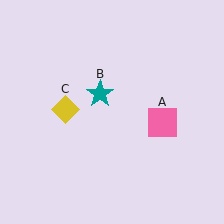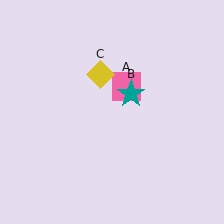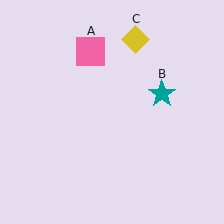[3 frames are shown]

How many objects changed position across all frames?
3 objects changed position: pink square (object A), teal star (object B), yellow diamond (object C).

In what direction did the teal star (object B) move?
The teal star (object B) moved right.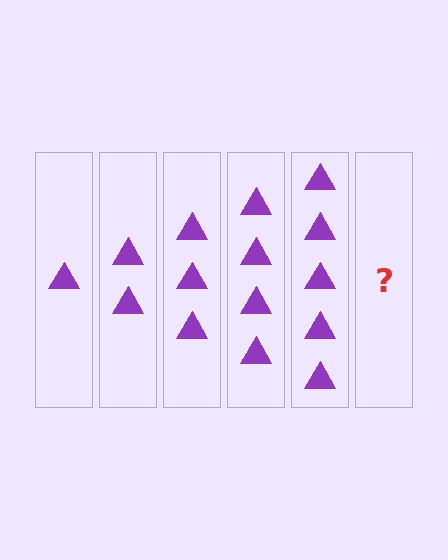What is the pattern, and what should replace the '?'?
The pattern is that each step adds one more triangle. The '?' should be 6 triangles.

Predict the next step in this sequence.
The next step is 6 triangles.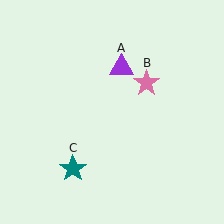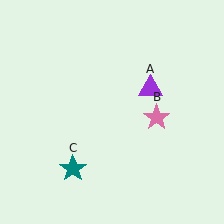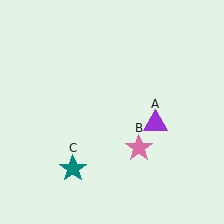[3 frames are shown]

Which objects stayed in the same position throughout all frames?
Teal star (object C) remained stationary.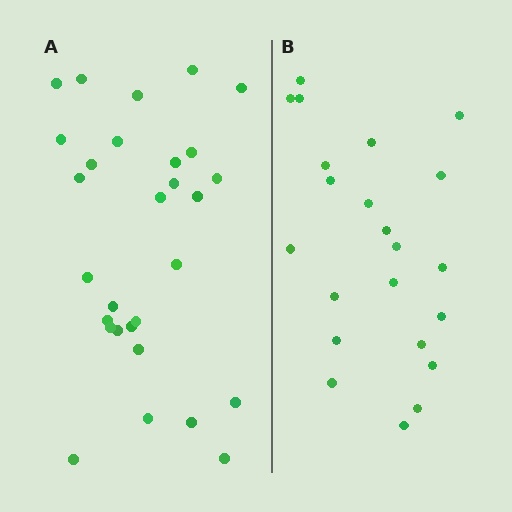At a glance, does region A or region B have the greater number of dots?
Region A (the left region) has more dots.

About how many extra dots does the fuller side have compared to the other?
Region A has roughly 8 or so more dots than region B.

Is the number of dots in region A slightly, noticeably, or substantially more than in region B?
Region A has noticeably more, but not dramatically so. The ratio is roughly 1.3 to 1.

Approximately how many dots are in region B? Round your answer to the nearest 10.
About 20 dots. (The exact count is 22, which rounds to 20.)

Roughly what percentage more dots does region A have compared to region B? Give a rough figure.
About 30% more.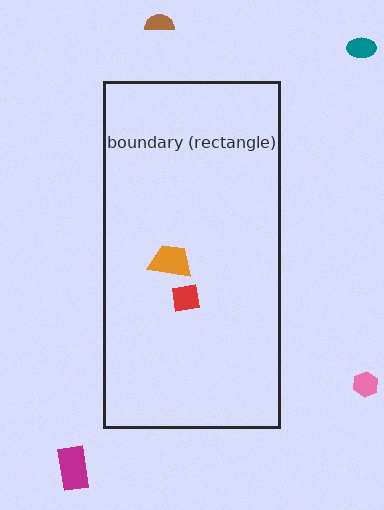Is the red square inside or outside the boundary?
Inside.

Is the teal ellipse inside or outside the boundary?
Outside.